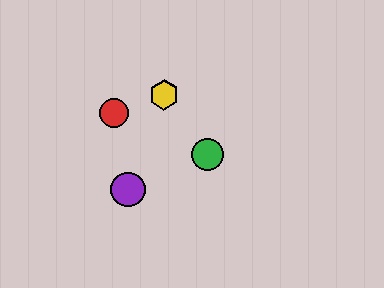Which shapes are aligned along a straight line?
The blue hexagon, the yellow hexagon, the purple circle are aligned along a straight line.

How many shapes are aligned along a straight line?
3 shapes (the blue hexagon, the yellow hexagon, the purple circle) are aligned along a straight line.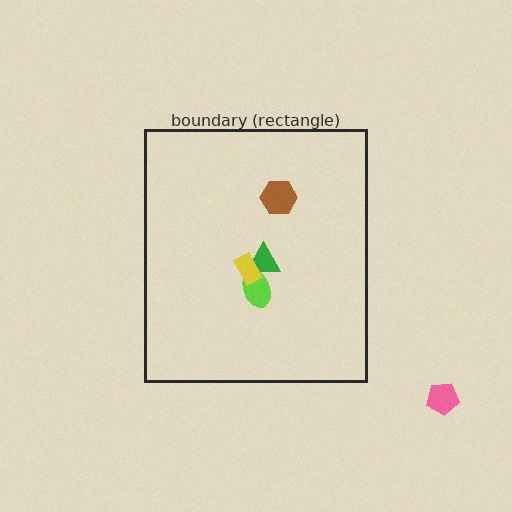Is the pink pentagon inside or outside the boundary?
Outside.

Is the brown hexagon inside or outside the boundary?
Inside.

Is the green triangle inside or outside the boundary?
Inside.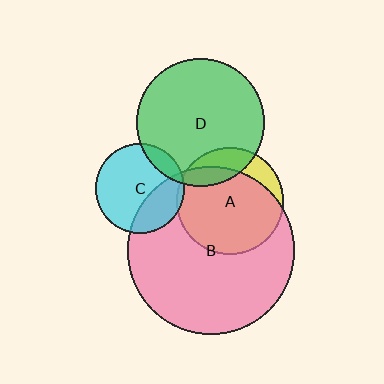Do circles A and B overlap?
Yes.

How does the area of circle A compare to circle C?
Approximately 1.4 times.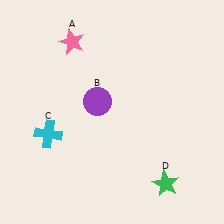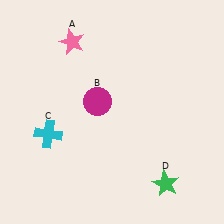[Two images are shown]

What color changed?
The circle (B) changed from purple in Image 1 to magenta in Image 2.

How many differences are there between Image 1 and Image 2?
There is 1 difference between the two images.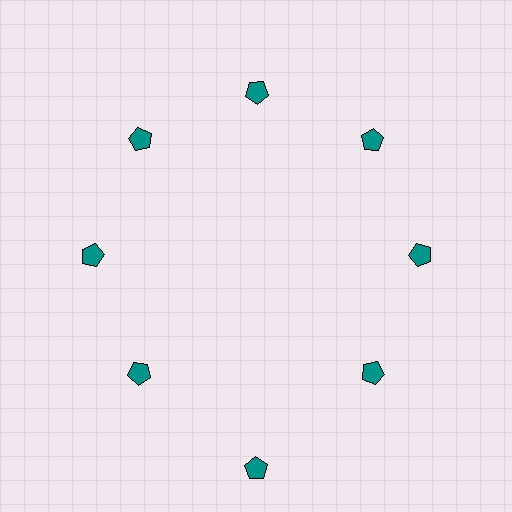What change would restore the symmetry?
The symmetry would be restored by moving it inward, back onto the ring so that all 8 pentagons sit at equal angles and equal distance from the center.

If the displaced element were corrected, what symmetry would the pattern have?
It would have 8-fold rotational symmetry — the pattern would map onto itself every 45 degrees.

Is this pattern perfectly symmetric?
No. The 8 teal pentagons are arranged in a ring, but one element near the 6 o'clock position is pushed outward from the center, breaking the 8-fold rotational symmetry.